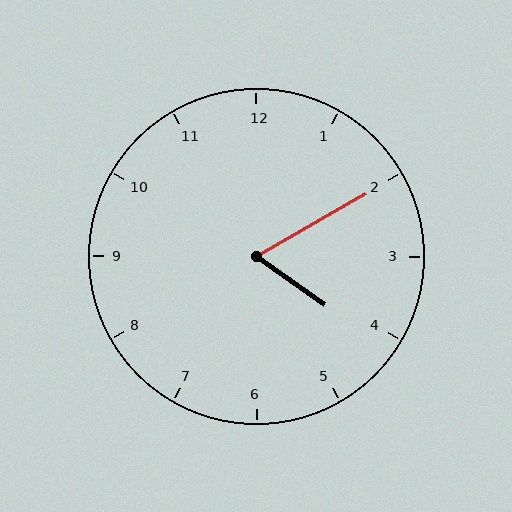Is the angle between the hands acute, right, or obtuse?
It is acute.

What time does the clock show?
4:10.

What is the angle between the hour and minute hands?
Approximately 65 degrees.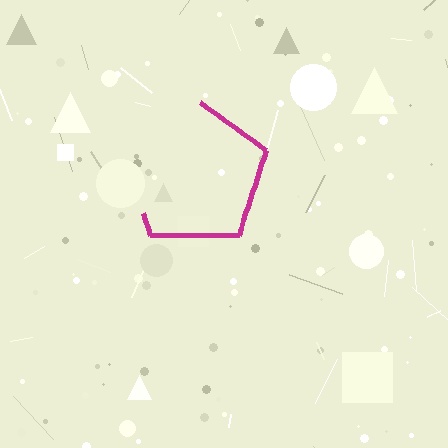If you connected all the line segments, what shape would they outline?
They would outline a pentagon.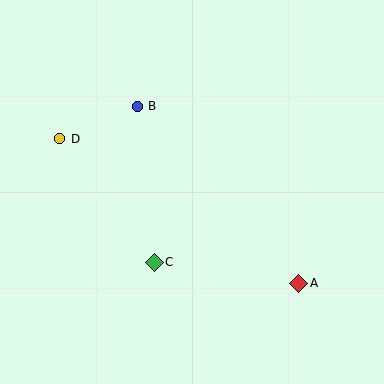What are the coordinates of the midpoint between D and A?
The midpoint between D and A is at (179, 211).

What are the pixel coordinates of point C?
Point C is at (154, 262).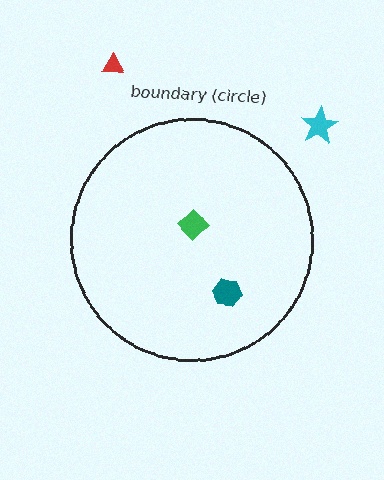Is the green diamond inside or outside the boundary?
Inside.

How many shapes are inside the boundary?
2 inside, 2 outside.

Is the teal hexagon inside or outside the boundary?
Inside.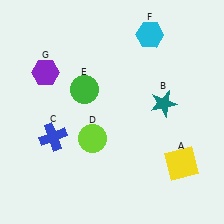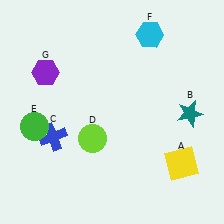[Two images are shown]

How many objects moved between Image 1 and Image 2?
2 objects moved between the two images.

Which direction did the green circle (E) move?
The green circle (E) moved left.